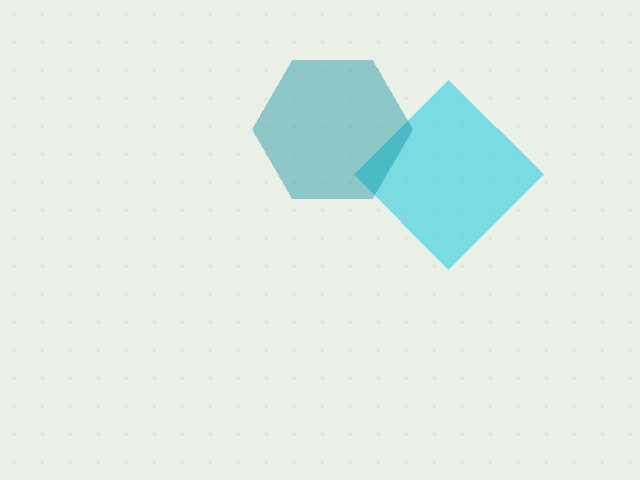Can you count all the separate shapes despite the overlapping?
Yes, there are 2 separate shapes.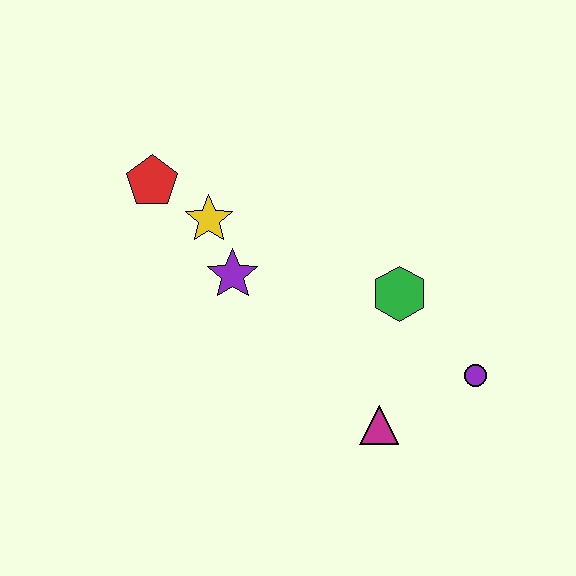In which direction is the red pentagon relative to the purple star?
The red pentagon is above the purple star.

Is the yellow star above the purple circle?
Yes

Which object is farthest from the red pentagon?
The purple circle is farthest from the red pentagon.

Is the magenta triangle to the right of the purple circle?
No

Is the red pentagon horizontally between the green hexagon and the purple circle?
No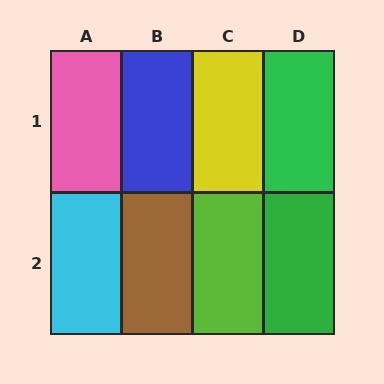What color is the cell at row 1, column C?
Yellow.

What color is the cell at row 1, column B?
Blue.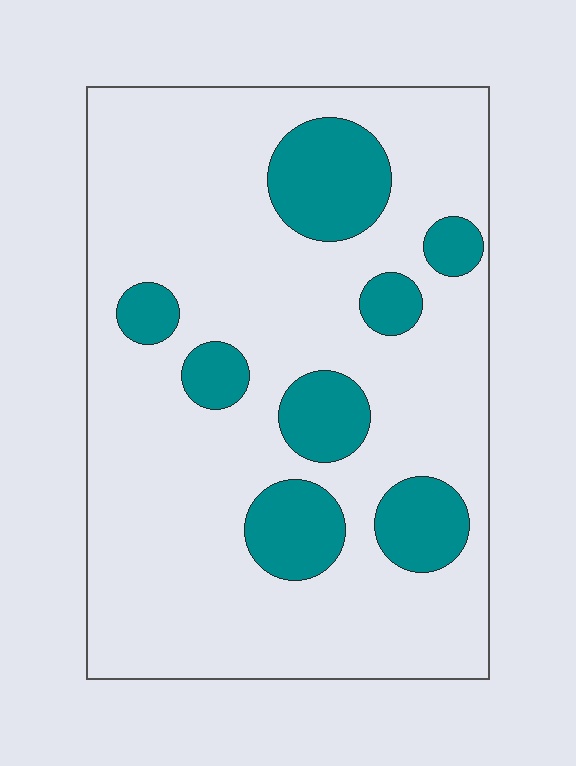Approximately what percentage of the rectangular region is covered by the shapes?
Approximately 20%.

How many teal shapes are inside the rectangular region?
8.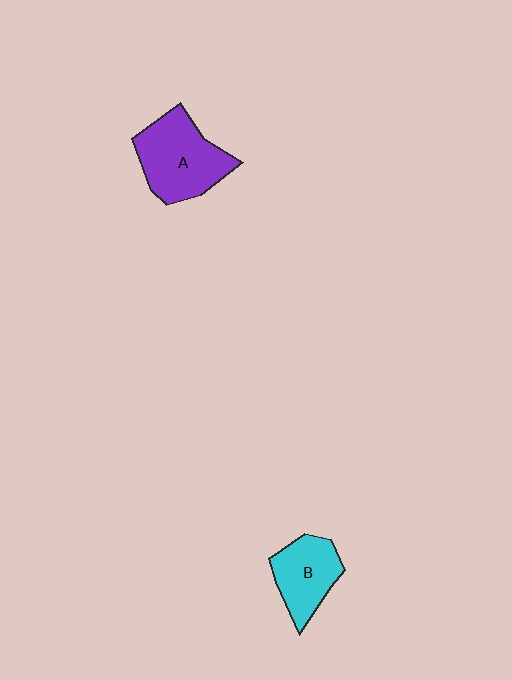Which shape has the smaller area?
Shape B (cyan).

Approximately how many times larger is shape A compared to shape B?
Approximately 1.4 times.